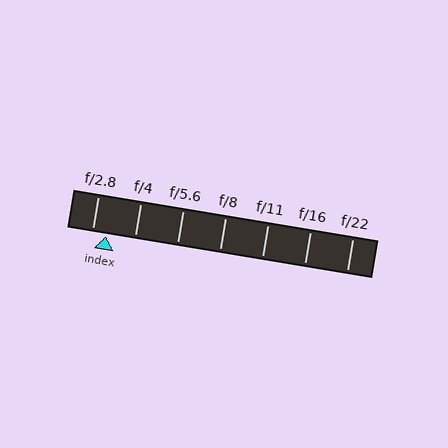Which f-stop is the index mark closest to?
The index mark is closest to f/2.8.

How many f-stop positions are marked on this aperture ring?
There are 7 f-stop positions marked.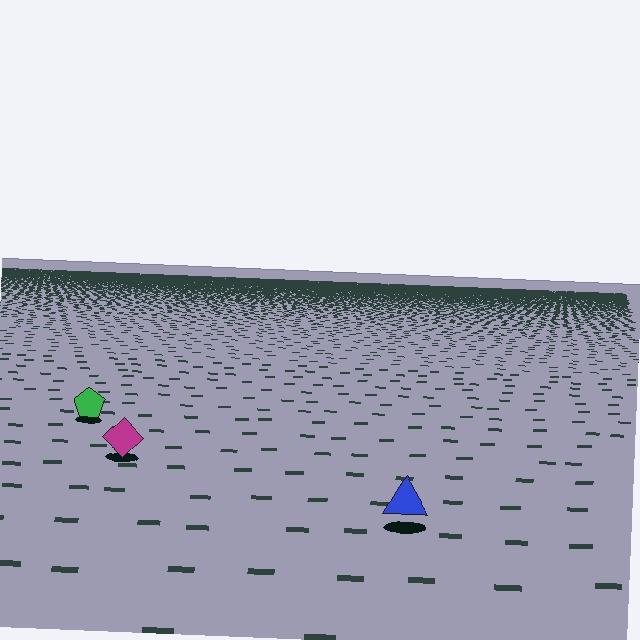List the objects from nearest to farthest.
From nearest to farthest: the blue triangle, the magenta diamond, the green pentagon.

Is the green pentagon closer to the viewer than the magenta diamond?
No. The magenta diamond is closer — you can tell from the texture gradient: the ground texture is coarser near it.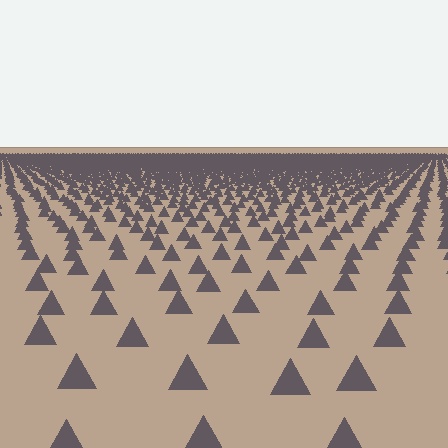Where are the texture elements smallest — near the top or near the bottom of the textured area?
Near the top.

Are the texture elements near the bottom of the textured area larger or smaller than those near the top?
Larger. Near the bottom, elements are closer to the viewer and appear at a bigger on-screen size.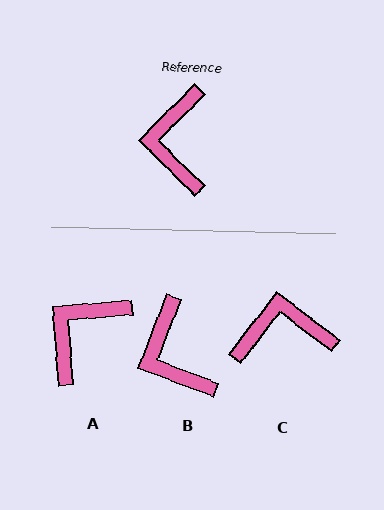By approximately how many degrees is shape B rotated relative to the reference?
Approximately 24 degrees counter-clockwise.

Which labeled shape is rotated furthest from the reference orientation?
C, about 83 degrees away.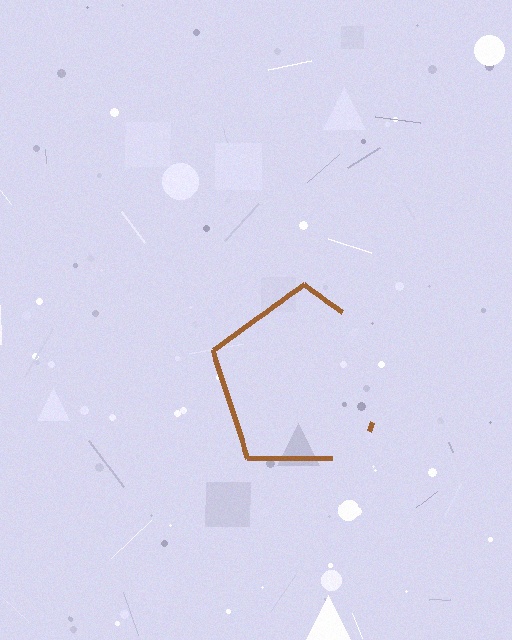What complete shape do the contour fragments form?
The contour fragments form a pentagon.